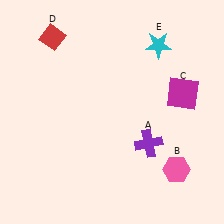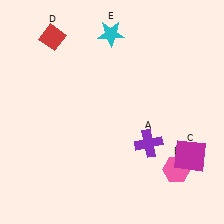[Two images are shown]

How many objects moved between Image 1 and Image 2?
2 objects moved between the two images.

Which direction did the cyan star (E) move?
The cyan star (E) moved left.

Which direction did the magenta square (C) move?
The magenta square (C) moved down.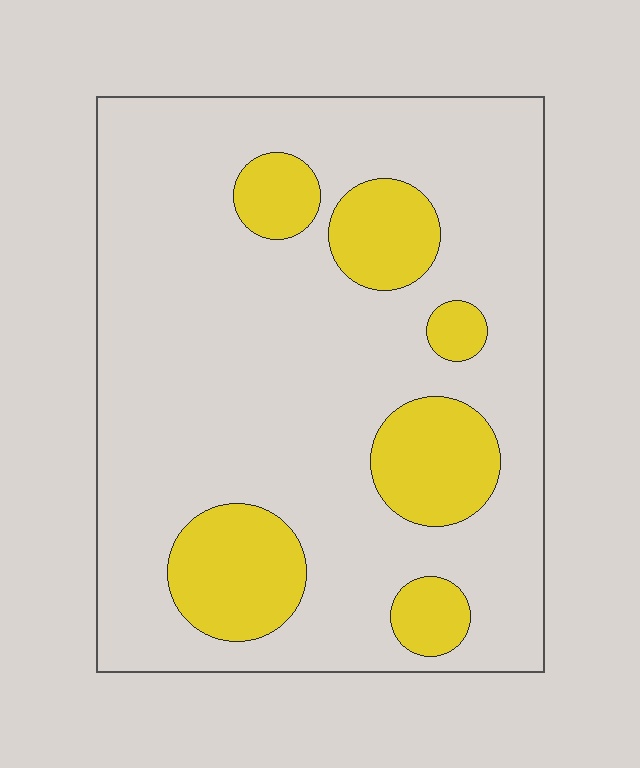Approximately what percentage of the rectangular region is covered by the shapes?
Approximately 20%.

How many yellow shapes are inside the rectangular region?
6.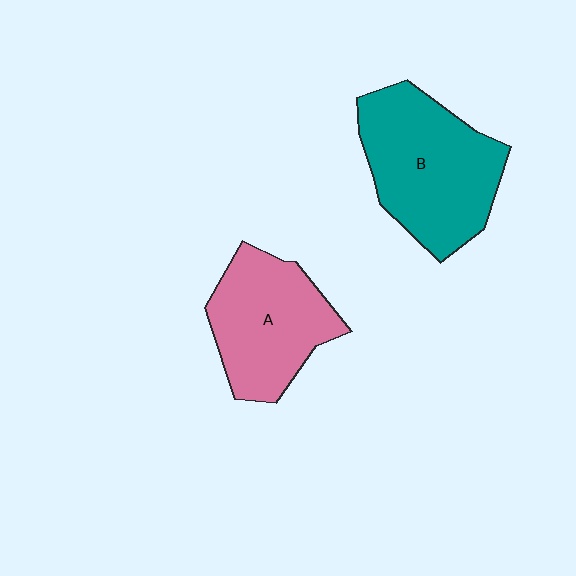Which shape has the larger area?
Shape B (teal).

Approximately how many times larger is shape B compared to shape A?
Approximately 1.2 times.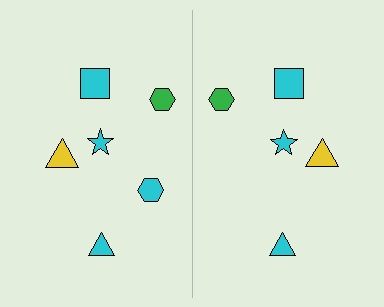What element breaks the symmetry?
A cyan hexagon is missing from the right side.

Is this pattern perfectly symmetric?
No, the pattern is not perfectly symmetric. A cyan hexagon is missing from the right side.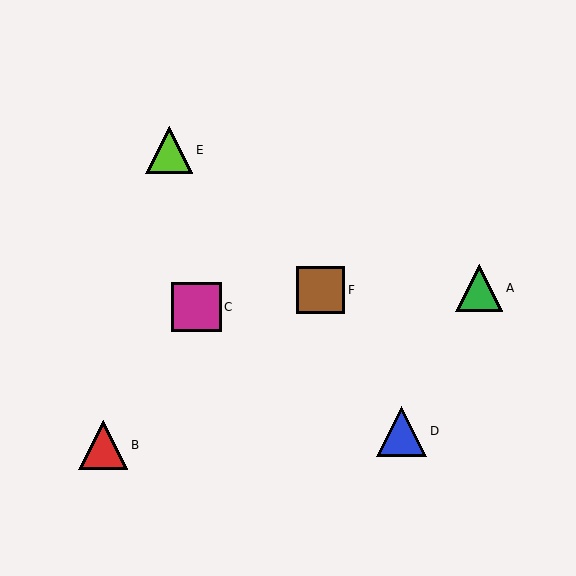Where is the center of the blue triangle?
The center of the blue triangle is at (402, 431).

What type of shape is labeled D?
Shape D is a blue triangle.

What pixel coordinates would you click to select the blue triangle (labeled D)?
Click at (402, 431) to select the blue triangle D.